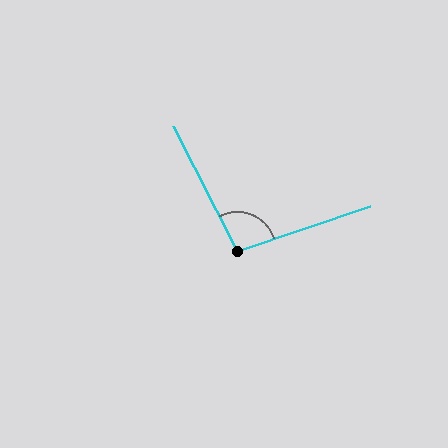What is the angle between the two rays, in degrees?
Approximately 99 degrees.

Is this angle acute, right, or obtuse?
It is obtuse.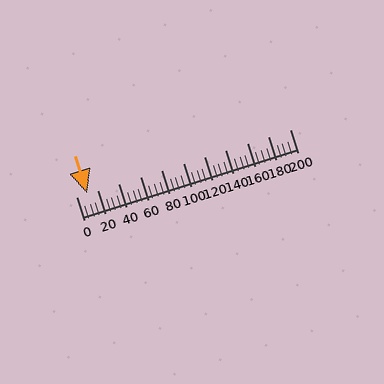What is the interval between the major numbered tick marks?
The major tick marks are spaced 20 units apart.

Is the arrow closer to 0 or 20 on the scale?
The arrow is closer to 20.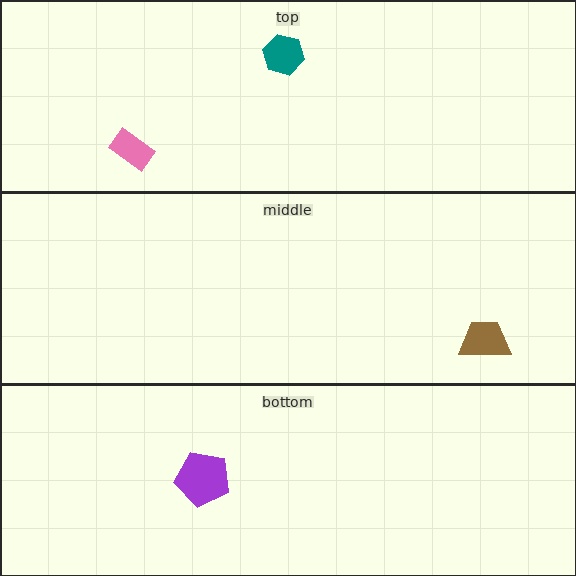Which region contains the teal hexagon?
The top region.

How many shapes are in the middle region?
1.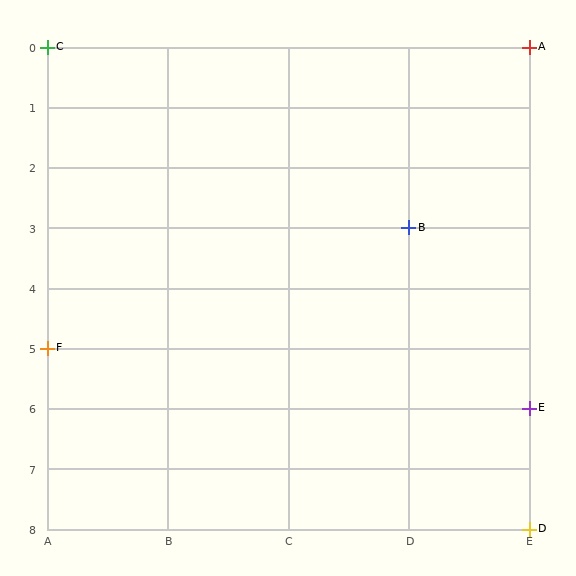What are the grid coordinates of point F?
Point F is at grid coordinates (A, 5).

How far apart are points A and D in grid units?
Points A and D are 8 rows apart.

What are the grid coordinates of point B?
Point B is at grid coordinates (D, 3).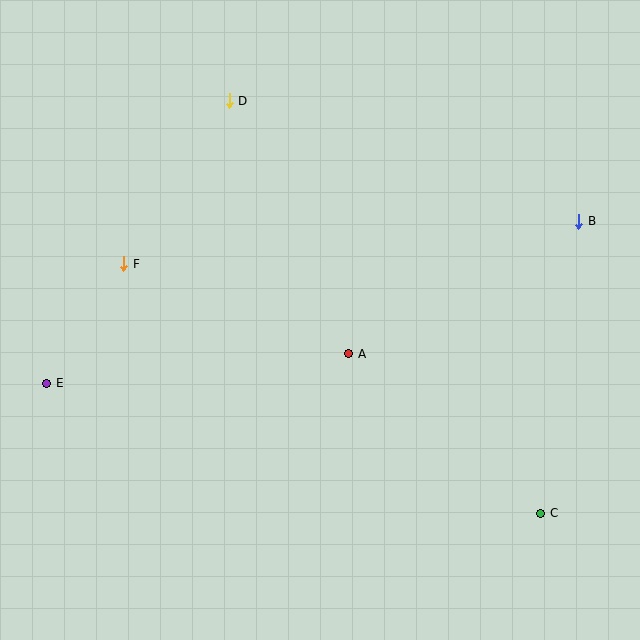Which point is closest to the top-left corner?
Point D is closest to the top-left corner.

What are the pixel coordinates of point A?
Point A is at (349, 354).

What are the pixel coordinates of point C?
Point C is at (541, 513).